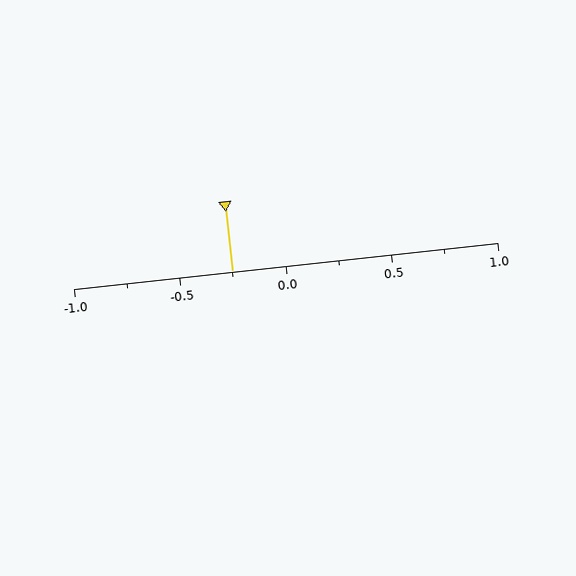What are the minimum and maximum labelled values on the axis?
The axis runs from -1.0 to 1.0.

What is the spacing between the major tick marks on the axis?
The major ticks are spaced 0.5 apart.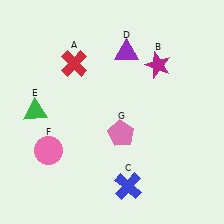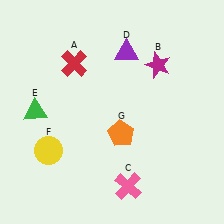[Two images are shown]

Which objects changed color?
C changed from blue to pink. F changed from pink to yellow. G changed from pink to orange.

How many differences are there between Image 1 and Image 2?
There are 3 differences between the two images.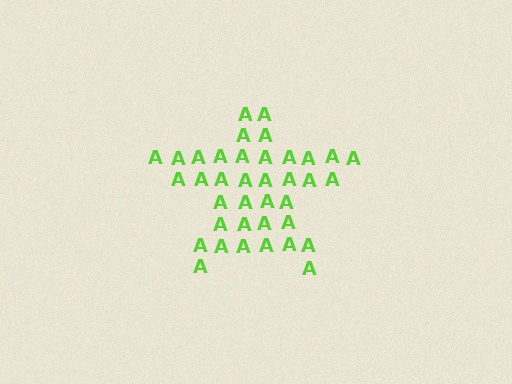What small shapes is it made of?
It is made of small letter A's.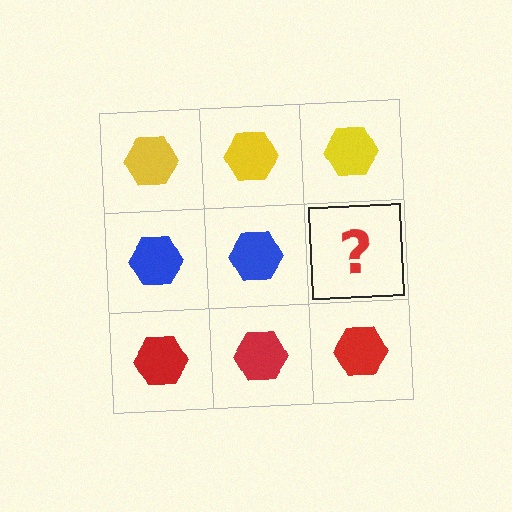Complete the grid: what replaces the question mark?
The question mark should be replaced with a blue hexagon.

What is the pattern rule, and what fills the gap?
The rule is that each row has a consistent color. The gap should be filled with a blue hexagon.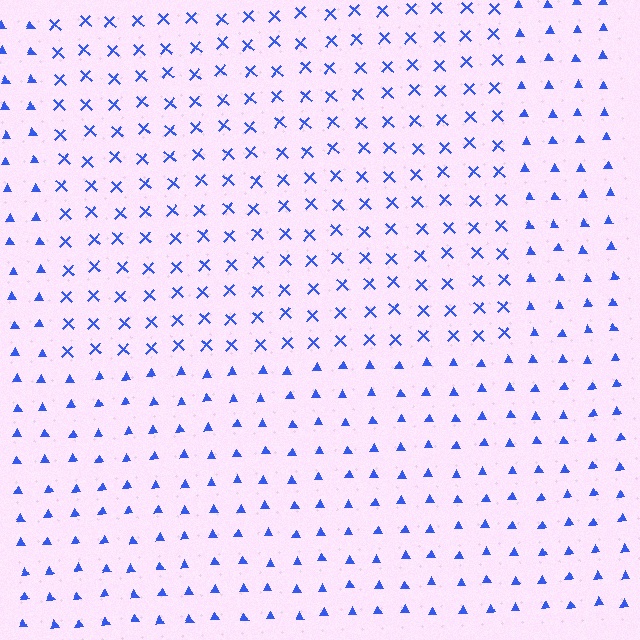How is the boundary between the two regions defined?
The boundary is defined by a change in element shape: X marks inside vs. triangles outside. All elements share the same color and spacing.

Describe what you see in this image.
The image is filled with small blue elements arranged in a uniform grid. A rectangle-shaped region contains X marks, while the surrounding area contains triangles. The boundary is defined purely by the change in element shape.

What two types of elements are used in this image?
The image uses X marks inside the rectangle region and triangles outside it.